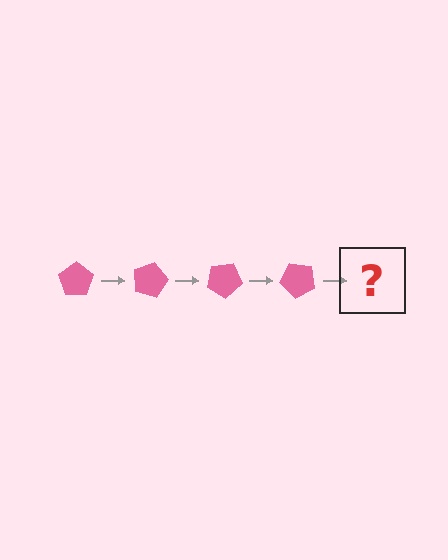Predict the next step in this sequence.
The next step is a pink pentagon rotated 60 degrees.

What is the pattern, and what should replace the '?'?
The pattern is that the pentagon rotates 15 degrees each step. The '?' should be a pink pentagon rotated 60 degrees.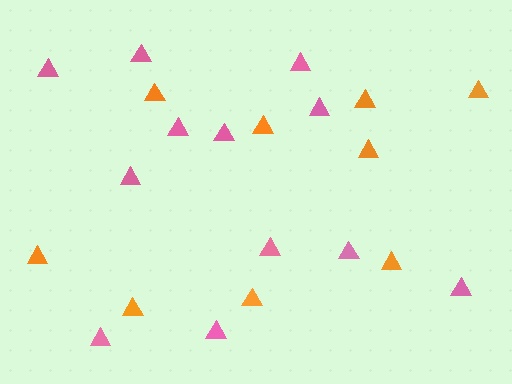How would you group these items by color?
There are 2 groups: one group of pink triangles (12) and one group of orange triangles (9).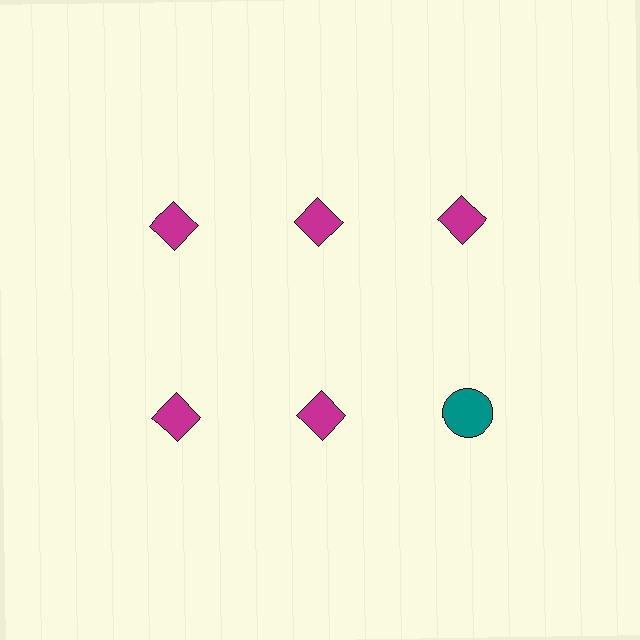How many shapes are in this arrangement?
There are 6 shapes arranged in a grid pattern.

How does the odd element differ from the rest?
It differs in both color (teal instead of magenta) and shape (circle instead of diamond).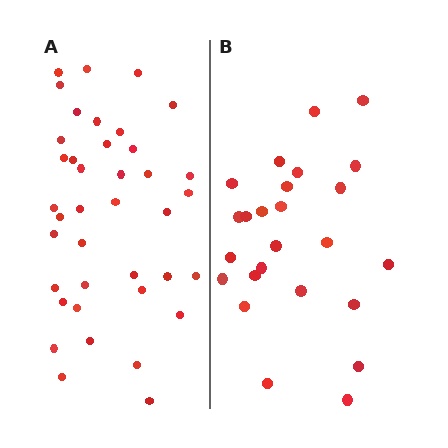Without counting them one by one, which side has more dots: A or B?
Region A (the left region) has more dots.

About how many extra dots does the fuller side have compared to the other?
Region A has approximately 15 more dots than region B.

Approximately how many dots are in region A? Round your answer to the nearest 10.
About 40 dots. (The exact count is 39, which rounds to 40.)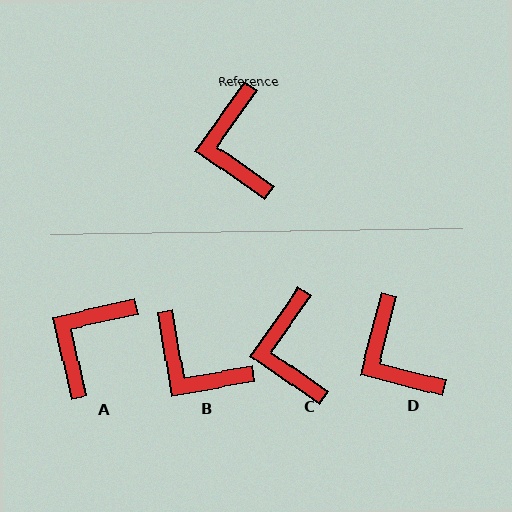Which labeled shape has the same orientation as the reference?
C.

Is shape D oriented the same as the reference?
No, it is off by about 21 degrees.